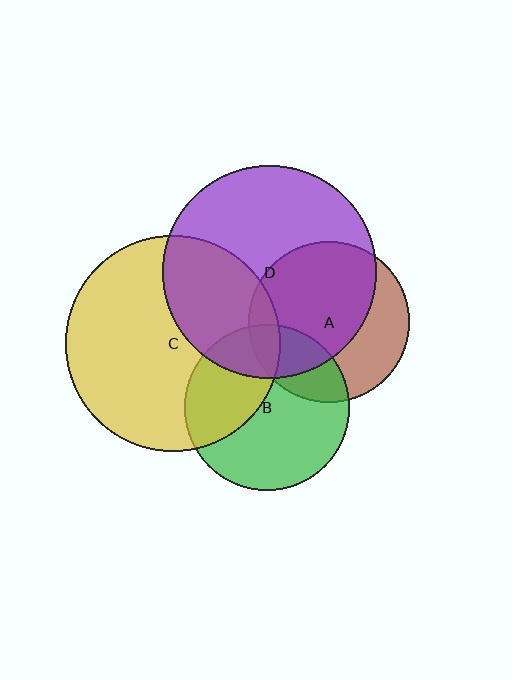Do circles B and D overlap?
Yes.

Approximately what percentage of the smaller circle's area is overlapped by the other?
Approximately 25%.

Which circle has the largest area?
Circle C (yellow).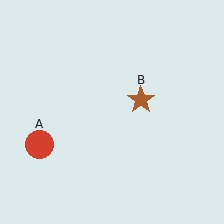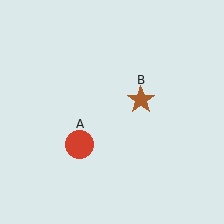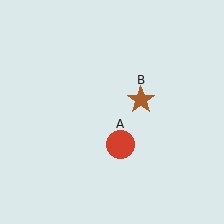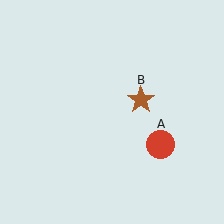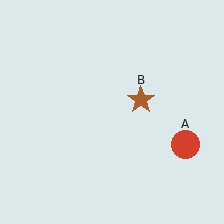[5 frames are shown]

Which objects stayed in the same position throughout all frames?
Brown star (object B) remained stationary.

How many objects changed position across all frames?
1 object changed position: red circle (object A).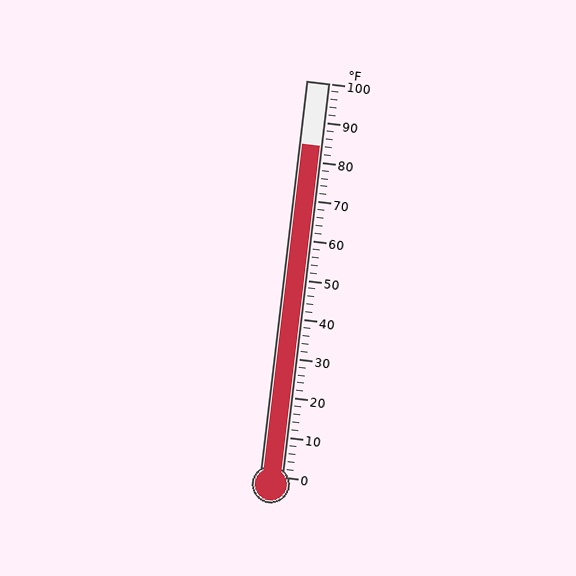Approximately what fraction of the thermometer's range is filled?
The thermometer is filled to approximately 85% of its range.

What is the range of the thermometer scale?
The thermometer scale ranges from 0°F to 100°F.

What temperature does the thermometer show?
The thermometer shows approximately 84°F.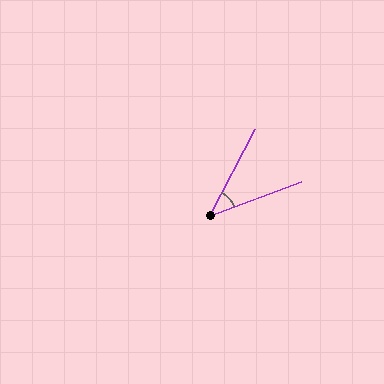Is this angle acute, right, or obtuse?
It is acute.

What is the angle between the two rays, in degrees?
Approximately 42 degrees.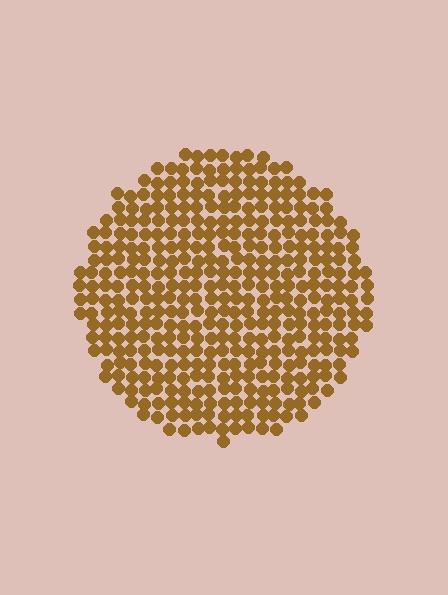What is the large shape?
The large shape is a circle.